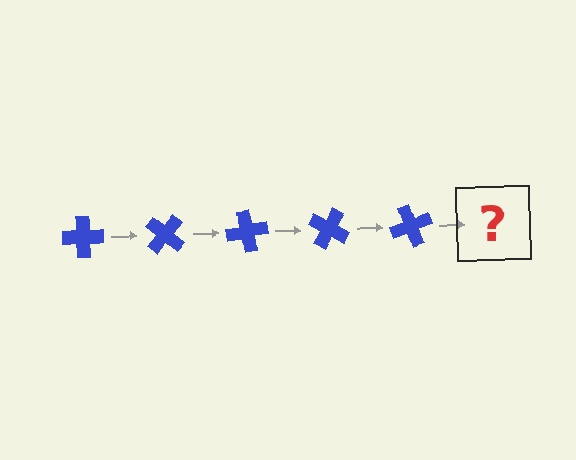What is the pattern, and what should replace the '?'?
The pattern is that the cross rotates 40 degrees each step. The '?' should be a blue cross rotated 200 degrees.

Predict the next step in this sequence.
The next step is a blue cross rotated 200 degrees.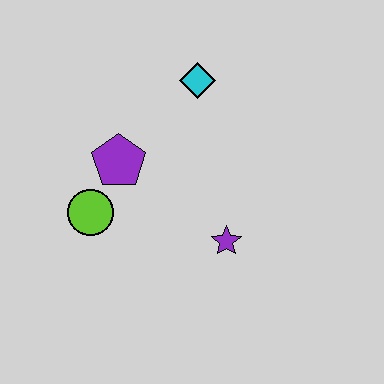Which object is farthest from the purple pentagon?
The purple star is farthest from the purple pentagon.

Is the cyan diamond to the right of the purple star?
No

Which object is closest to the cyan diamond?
The purple pentagon is closest to the cyan diamond.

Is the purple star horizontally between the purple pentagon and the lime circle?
No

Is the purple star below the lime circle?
Yes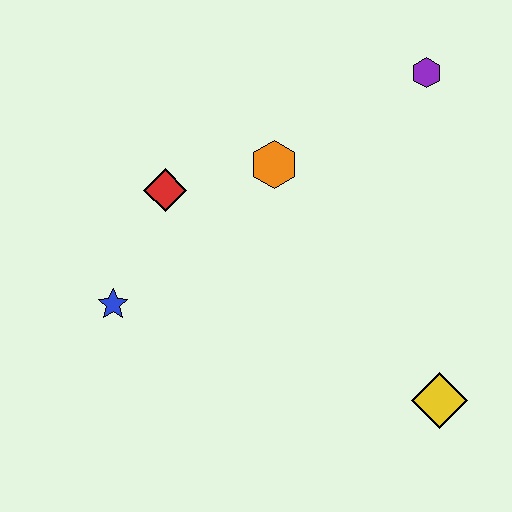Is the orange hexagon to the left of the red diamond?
No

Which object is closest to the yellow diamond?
The orange hexagon is closest to the yellow diamond.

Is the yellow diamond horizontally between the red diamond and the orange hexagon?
No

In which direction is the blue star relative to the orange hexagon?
The blue star is to the left of the orange hexagon.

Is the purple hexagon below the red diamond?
No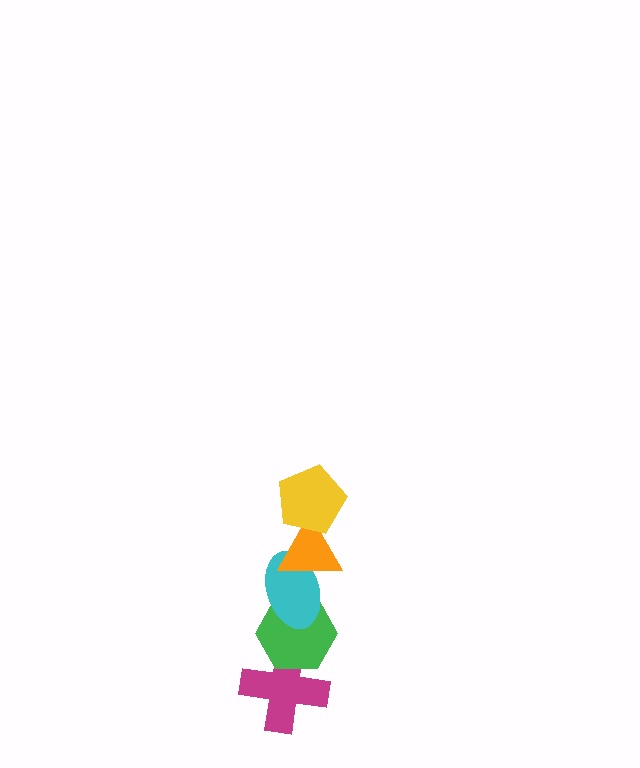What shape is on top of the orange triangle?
The yellow pentagon is on top of the orange triangle.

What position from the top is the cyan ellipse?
The cyan ellipse is 3rd from the top.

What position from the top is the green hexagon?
The green hexagon is 4th from the top.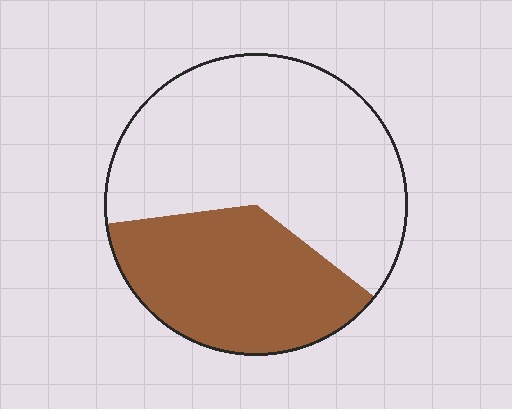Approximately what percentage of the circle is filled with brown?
Approximately 35%.